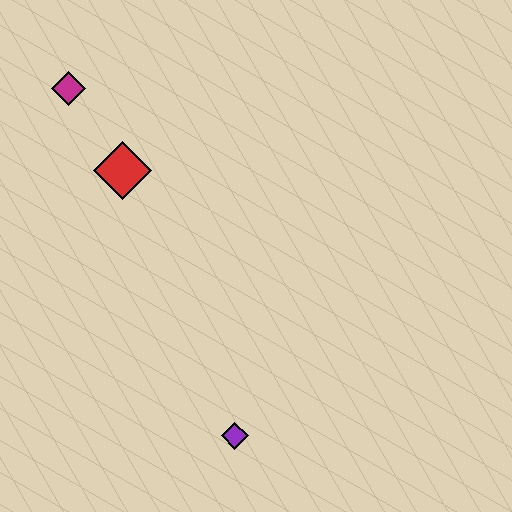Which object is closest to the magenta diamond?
The red diamond is closest to the magenta diamond.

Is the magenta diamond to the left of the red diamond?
Yes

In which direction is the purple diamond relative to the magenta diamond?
The purple diamond is below the magenta diamond.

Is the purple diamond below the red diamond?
Yes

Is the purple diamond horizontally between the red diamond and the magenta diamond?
No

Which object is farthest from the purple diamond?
The magenta diamond is farthest from the purple diamond.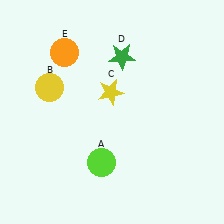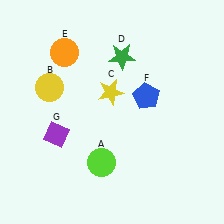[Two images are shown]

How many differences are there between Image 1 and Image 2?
There are 2 differences between the two images.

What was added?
A blue pentagon (F), a purple diamond (G) were added in Image 2.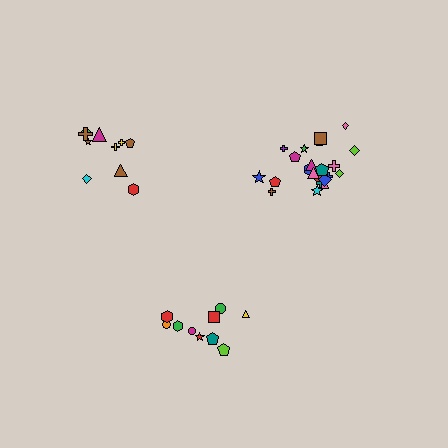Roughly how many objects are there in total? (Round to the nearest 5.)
Roughly 40 objects in total.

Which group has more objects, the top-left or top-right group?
The top-right group.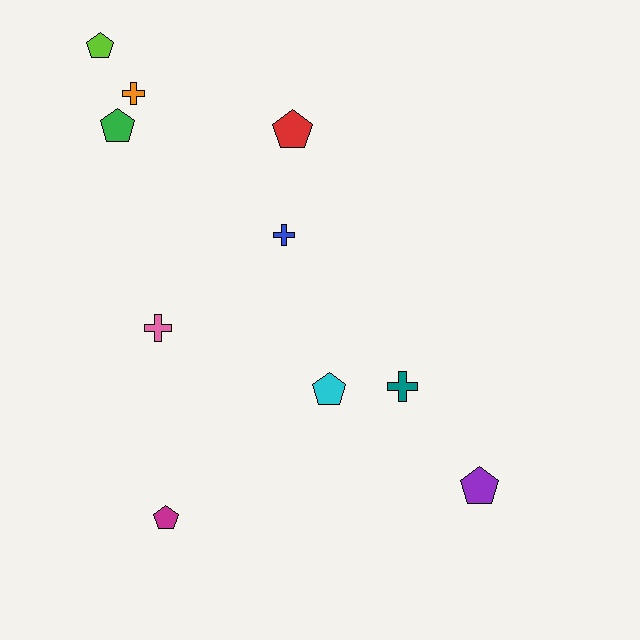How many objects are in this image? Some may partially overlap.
There are 10 objects.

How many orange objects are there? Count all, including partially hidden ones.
There is 1 orange object.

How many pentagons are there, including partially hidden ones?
There are 6 pentagons.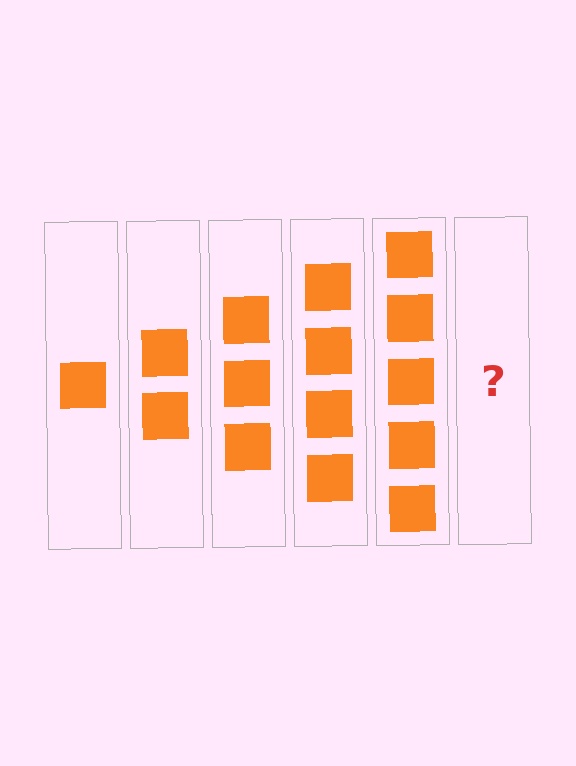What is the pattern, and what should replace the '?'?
The pattern is that each step adds one more square. The '?' should be 6 squares.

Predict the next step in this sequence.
The next step is 6 squares.